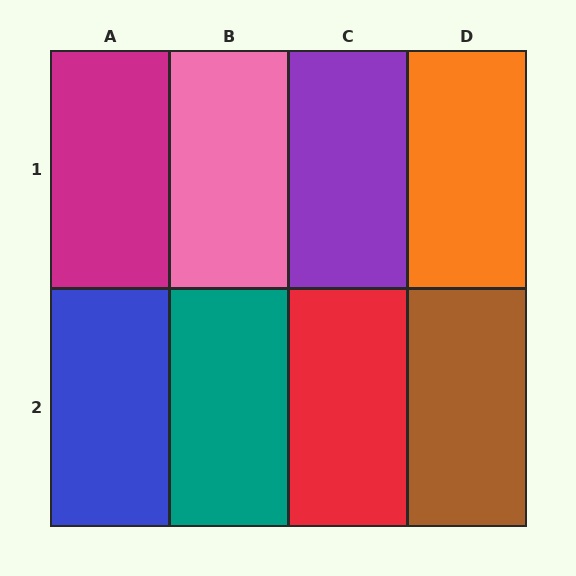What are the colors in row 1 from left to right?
Magenta, pink, purple, orange.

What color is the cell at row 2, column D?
Brown.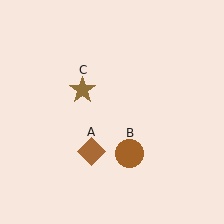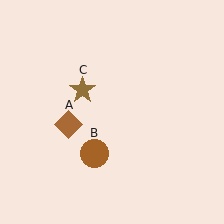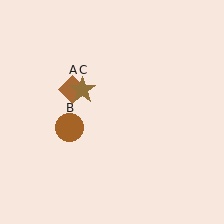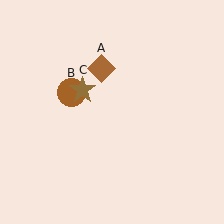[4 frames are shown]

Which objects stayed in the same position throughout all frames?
Brown star (object C) remained stationary.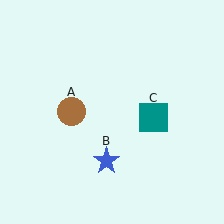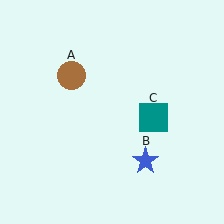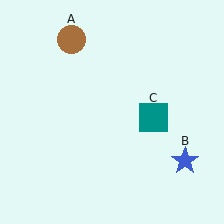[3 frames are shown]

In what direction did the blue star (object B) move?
The blue star (object B) moved right.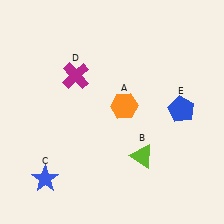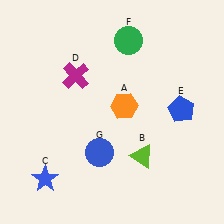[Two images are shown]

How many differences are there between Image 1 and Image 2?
There are 2 differences between the two images.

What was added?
A green circle (F), a blue circle (G) were added in Image 2.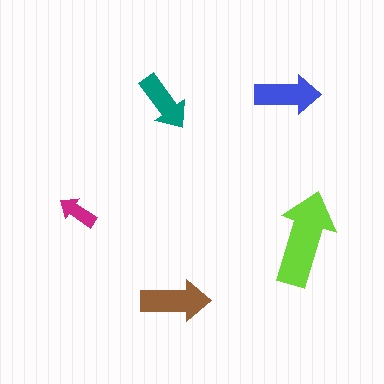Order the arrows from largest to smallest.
the lime one, the brown one, the blue one, the teal one, the magenta one.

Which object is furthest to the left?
The magenta arrow is leftmost.